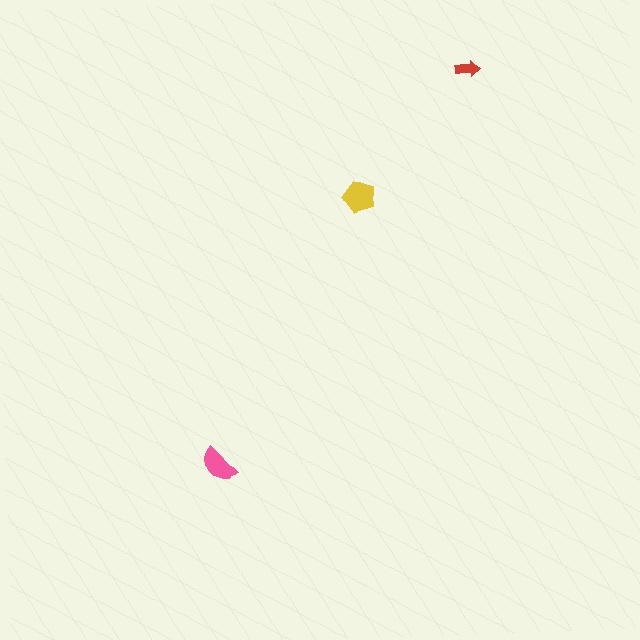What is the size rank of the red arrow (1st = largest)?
3rd.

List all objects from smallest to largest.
The red arrow, the pink semicircle, the yellow pentagon.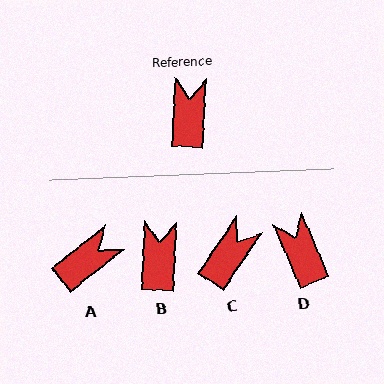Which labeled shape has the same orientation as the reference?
B.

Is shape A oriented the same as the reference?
No, it is off by about 49 degrees.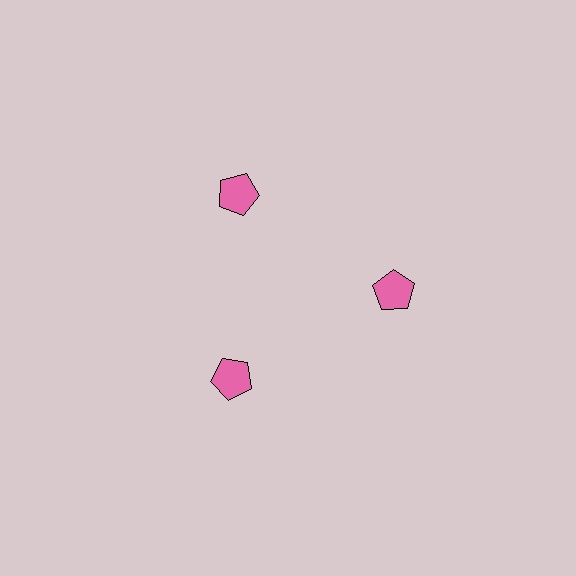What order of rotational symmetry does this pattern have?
This pattern has 3-fold rotational symmetry.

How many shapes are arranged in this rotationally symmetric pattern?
There are 3 shapes, arranged in 3 groups of 1.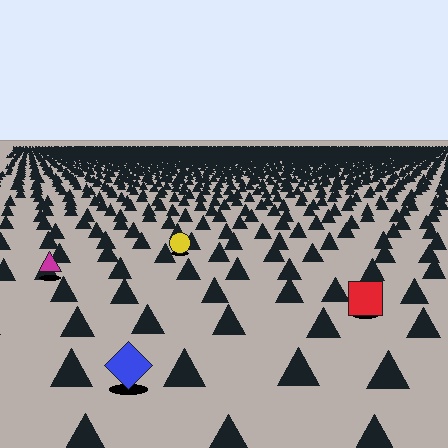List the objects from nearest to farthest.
From nearest to farthest: the blue diamond, the red square, the magenta triangle, the yellow circle.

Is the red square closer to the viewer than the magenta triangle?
Yes. The red square is closer — you can tell from the texture gradient: the ground texture is coarser near it.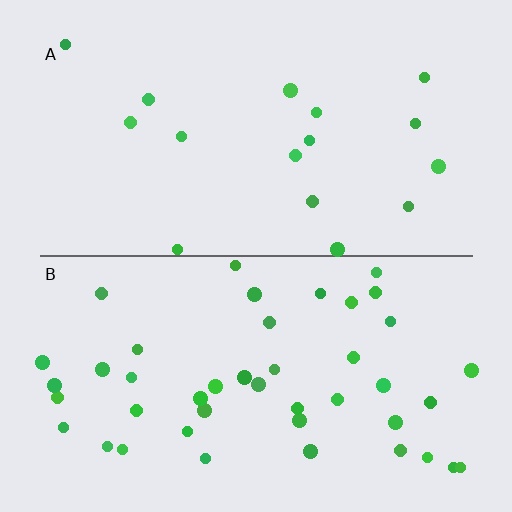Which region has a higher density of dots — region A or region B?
B (the bottom).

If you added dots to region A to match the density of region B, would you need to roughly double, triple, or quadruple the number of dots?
Approximately triple.